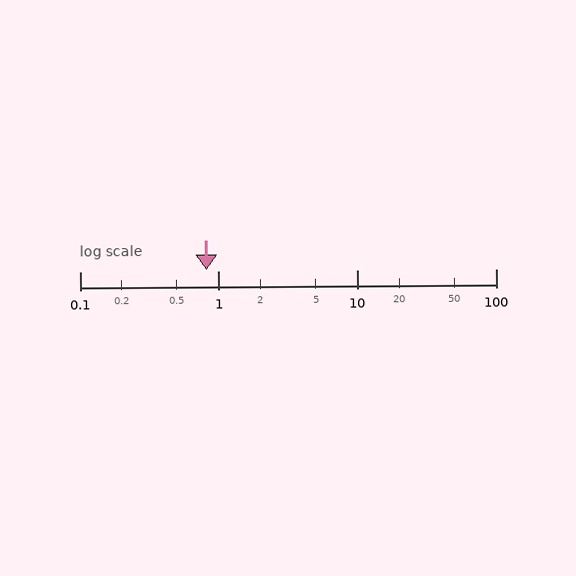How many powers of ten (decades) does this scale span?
The scale spans 3 decades, from 0.1 to 100.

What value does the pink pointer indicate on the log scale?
The pointer indicates approximately 0.82.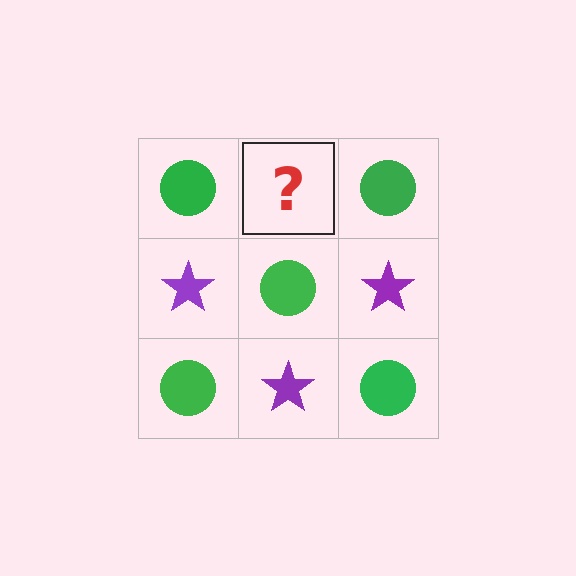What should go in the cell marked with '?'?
The missing cell should contain a purple star.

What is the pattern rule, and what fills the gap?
The rule is that it alternates green circle and purple star in a checkerboard pattern. The gap should be filled with a purple star.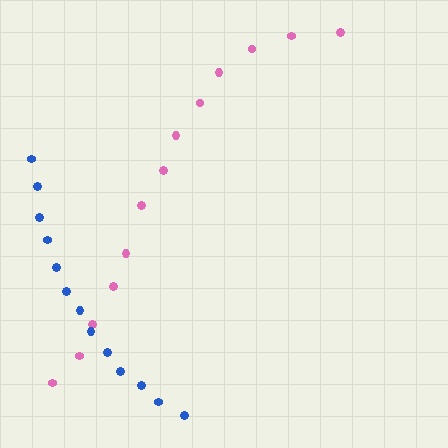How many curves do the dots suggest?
There are 2 distinct paths.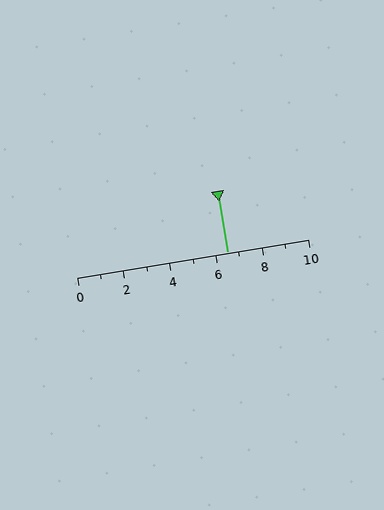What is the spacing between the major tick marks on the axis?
The major ticks are spaced 2 apart.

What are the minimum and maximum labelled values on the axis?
The axis runs from 0 to 10.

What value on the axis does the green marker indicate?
The marker indicates approximately 6.5.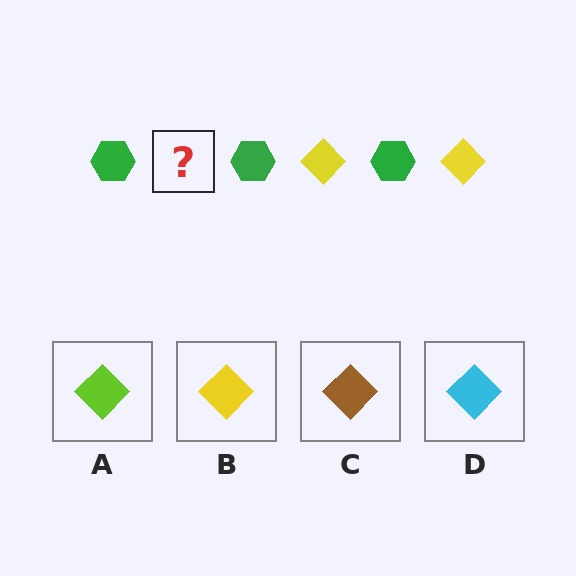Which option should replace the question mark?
Option B.